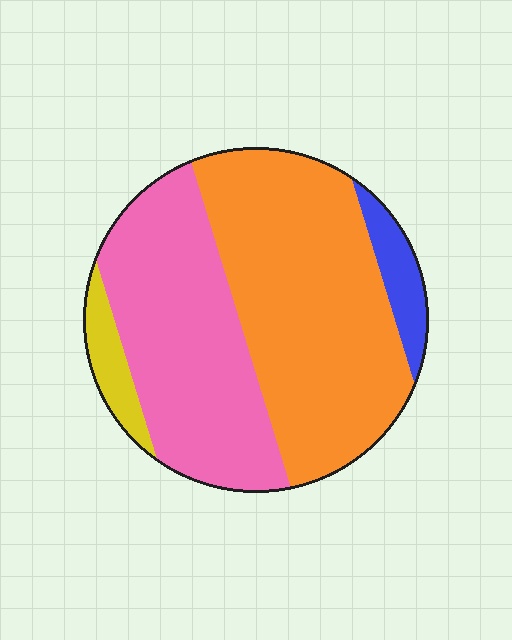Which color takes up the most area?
Orange, at roughly 50%.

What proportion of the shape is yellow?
Yellow covers about 5% of the shape.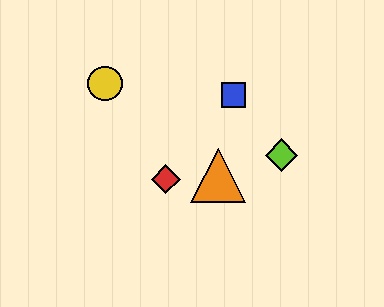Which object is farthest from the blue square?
The yellow circle is farthest from the blue square.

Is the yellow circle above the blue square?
Yes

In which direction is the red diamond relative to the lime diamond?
The red diamond is to the left of the lime diamond.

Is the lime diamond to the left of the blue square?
No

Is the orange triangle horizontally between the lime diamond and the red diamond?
Yes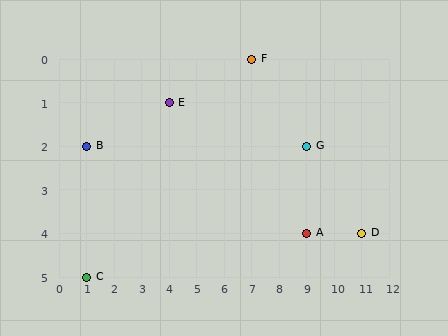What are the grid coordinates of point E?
Point E is at grid coordinates (4, 1).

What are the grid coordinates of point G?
Point G is at grid coordinates (9, 2).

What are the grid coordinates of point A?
Point A is at grid coordinates (9, 4).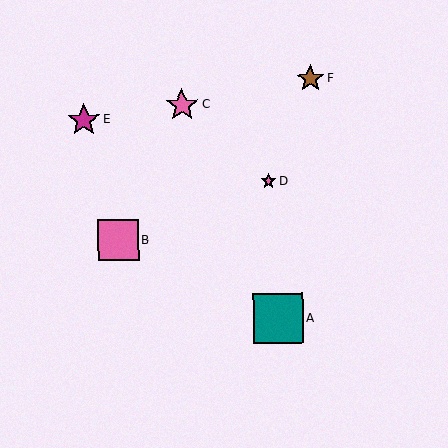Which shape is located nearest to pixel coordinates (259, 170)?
The pink star (labeled D) at (269, 181) is nearest to that location.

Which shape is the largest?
The teal square (labeled A) is the largest.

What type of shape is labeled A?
Shape A is a teal square.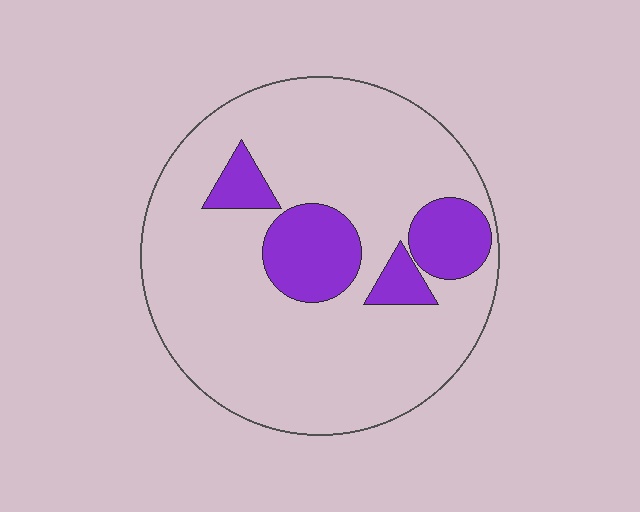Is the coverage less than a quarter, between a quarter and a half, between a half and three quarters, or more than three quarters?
Less than a quarter.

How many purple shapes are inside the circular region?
4.